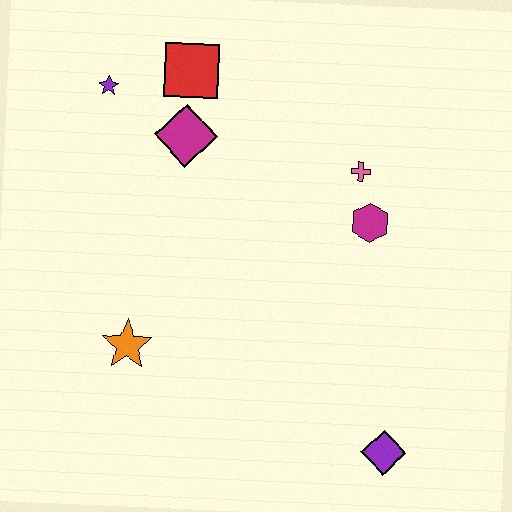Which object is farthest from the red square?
The purple diamond is farthest from the red square.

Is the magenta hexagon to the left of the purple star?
No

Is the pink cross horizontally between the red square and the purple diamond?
Yes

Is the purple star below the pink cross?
No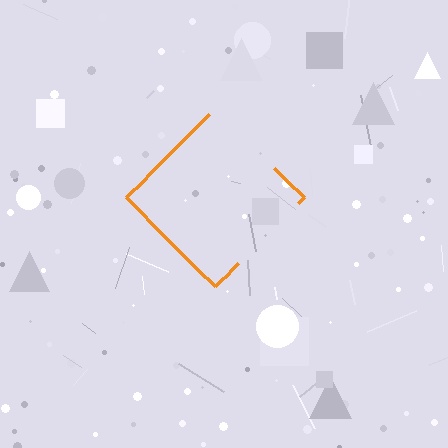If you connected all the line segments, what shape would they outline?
They would outline a diamond.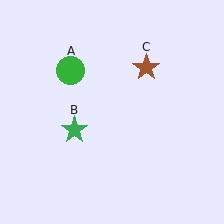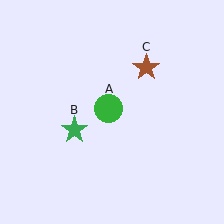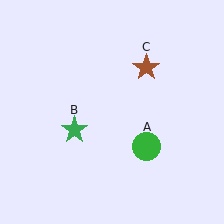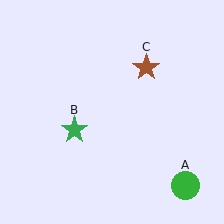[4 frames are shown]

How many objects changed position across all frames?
1 object changed position: green circle (object A).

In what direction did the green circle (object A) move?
The green circle (object A) moved down and to the right.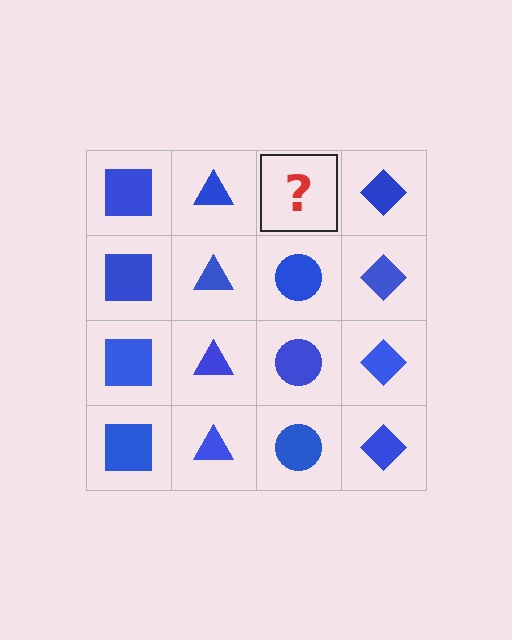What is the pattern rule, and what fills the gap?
The rule is that each column has a consistent shape. The gap should be filled with a blue circle.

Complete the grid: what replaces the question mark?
The question mark should be replaced with a blue circle.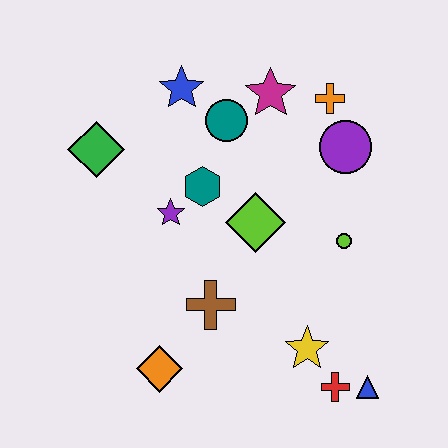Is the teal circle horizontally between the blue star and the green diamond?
No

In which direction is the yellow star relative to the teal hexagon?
The yellow star is below the teal hexagon.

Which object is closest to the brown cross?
The orange diamond is closest to the brown cross.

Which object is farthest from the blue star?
The blue triangle is farthest from the blue star.